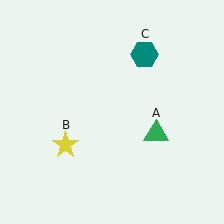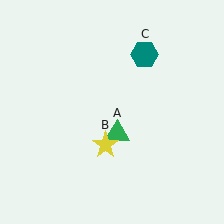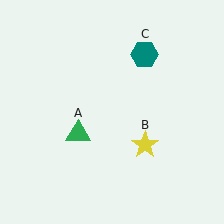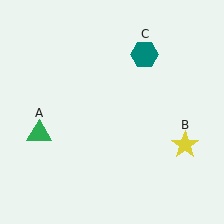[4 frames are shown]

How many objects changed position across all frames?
2 objects changed position: green triangle (object A), yellow star (object B).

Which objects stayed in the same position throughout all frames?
Teal hexagon (object C) remained stationary.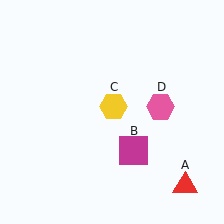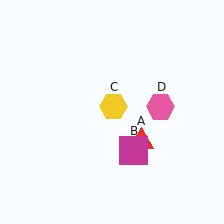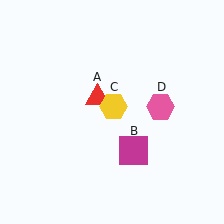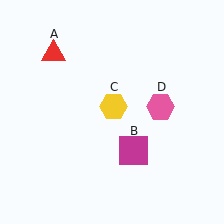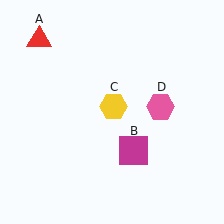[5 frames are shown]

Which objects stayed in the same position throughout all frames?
Magenta square (object B) and yellow hexagon (object C) and pink hexagon (object D) remained stationary.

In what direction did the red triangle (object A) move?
The red triangle (object A) moved up and to the left.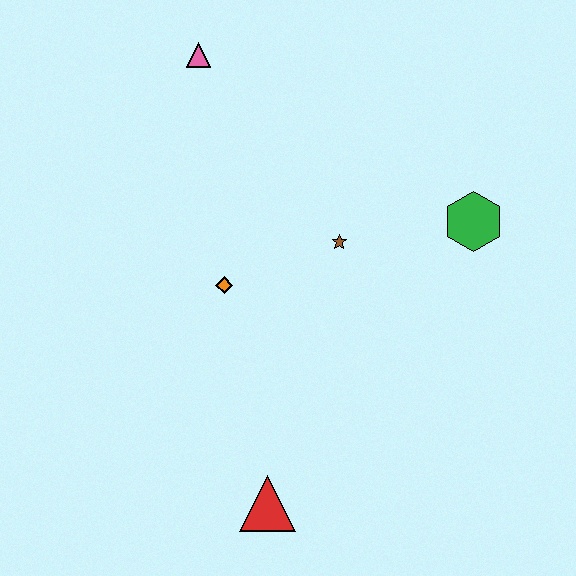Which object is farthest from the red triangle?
The pink triangle is farthest from the red triangle.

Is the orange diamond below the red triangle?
No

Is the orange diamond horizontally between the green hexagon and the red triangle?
No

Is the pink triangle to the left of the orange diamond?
Yes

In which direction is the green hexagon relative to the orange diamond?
The green hexagon is to the right of the orange diamond.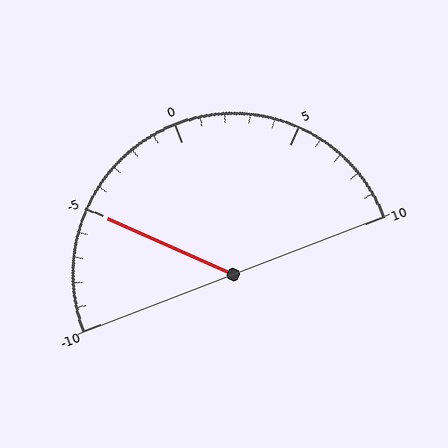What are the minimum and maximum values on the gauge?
The gauge ranges from -10 to 10.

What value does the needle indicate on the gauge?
The needle indicates approximately -5.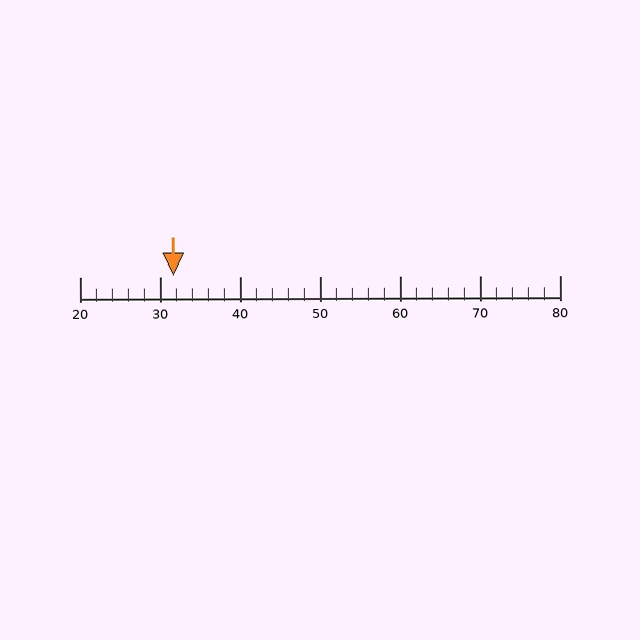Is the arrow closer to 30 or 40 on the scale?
The arrow is closer to 30.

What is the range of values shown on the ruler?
The ruler shows values from 20 to 80.